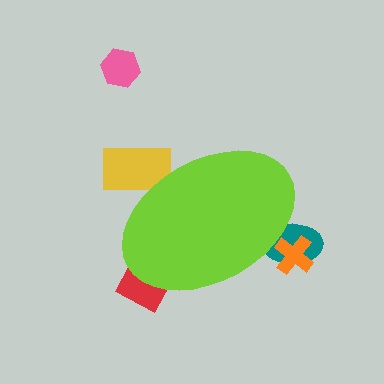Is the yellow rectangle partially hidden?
Yes, the yellow rectangle is partially hidden behind the lime ellipse.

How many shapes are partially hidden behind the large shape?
4 shapes are partially hidden.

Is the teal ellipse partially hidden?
Yes, the teal ellipse is partially hidden behind the lime ellipse.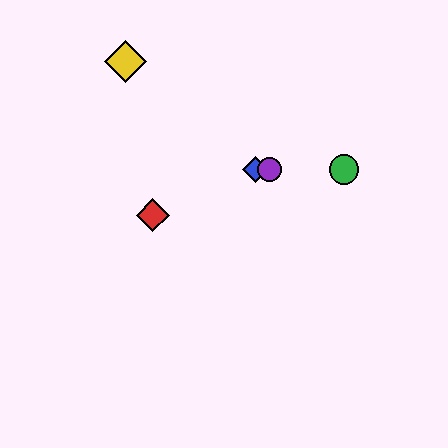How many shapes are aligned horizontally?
3 shapes (the blue diamond, the green circle, the purple circle) are aligned horizontally.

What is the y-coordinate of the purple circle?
The purple circle is at y≈169.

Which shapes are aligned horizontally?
The blue diamond, the green circle, the purple circle are aligned horizontally.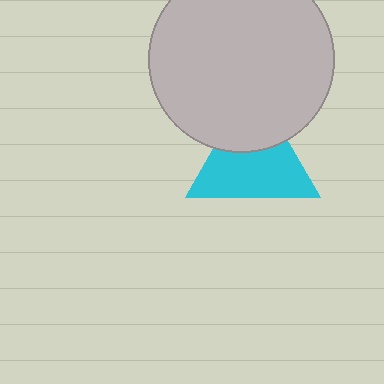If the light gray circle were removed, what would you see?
You would see the complete cyan triangle.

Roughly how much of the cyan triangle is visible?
About half of it is visible (roughly 65%).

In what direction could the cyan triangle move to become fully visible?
The cyan triangle could move down. That would shift it out from behind the light gray circle entirely.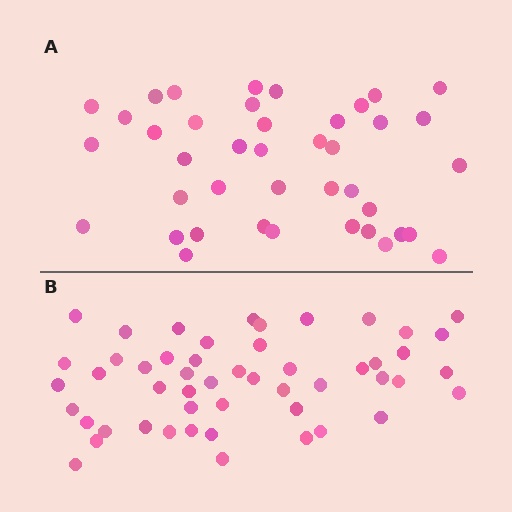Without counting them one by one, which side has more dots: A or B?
Region B (the bottom region) has more dots.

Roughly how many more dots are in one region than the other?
Region B has roughly 10 or so more dots than region A.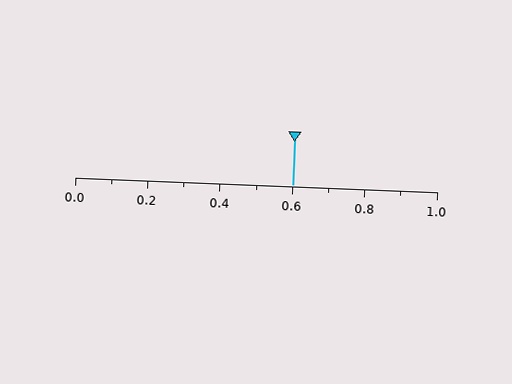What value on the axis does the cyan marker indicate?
The marker indicates approximately 0.6.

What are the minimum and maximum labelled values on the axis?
The axis runs from 0.0 to 1.0.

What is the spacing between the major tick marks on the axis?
The major ticks are spaced 0.2 apart.